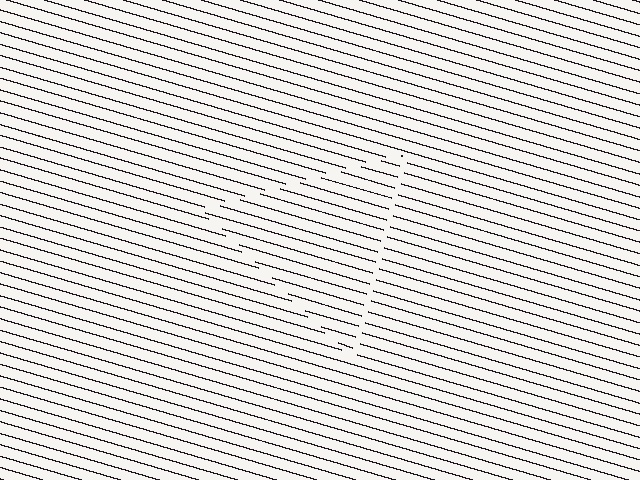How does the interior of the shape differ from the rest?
The interior of the shape contains the same grating, shifted by half a period — the contour is defined by the phase discontinuity where line-ends from the inner and outer gratings abut.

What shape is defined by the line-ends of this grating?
An illusory triangle. The interior of the shape contains the same grating, shifted by half a period — the contour is defined by the phase discontinuity where line-ends from the inner and outer gratings abut.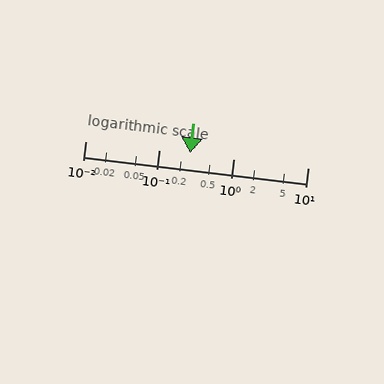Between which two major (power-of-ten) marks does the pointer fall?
The pointer is between 0.1 and 1.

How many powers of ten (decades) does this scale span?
The scale spans 3 decades, from 0.01 to 10.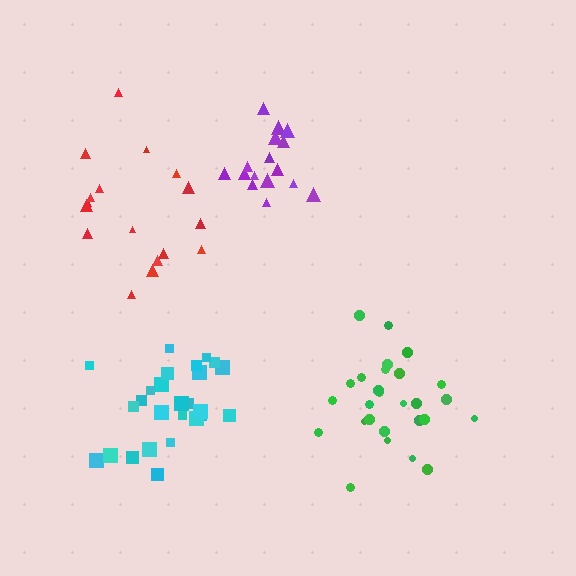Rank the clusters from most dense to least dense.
green, cyan, purple, red.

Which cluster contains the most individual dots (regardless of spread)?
Green (27).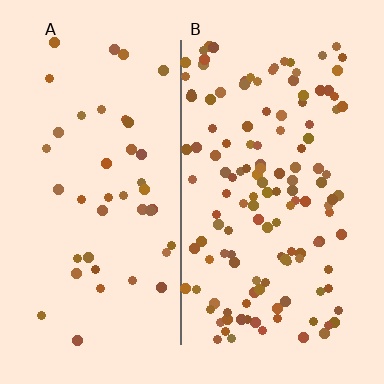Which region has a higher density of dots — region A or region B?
B (the right).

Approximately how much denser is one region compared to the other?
Approximately 3.1× — region B over region A.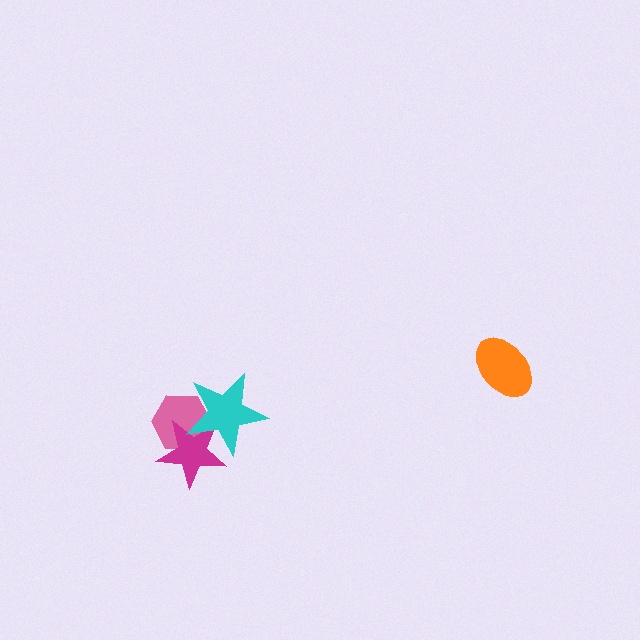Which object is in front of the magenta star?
The cyan star is in front of the magenta star.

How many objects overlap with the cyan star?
2 objects overlap with the cyan star.